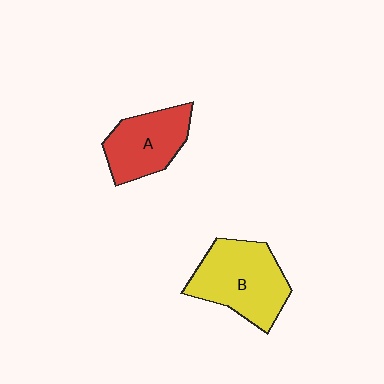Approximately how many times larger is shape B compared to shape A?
Approximately 1.3 times.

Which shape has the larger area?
Shape B (yellow).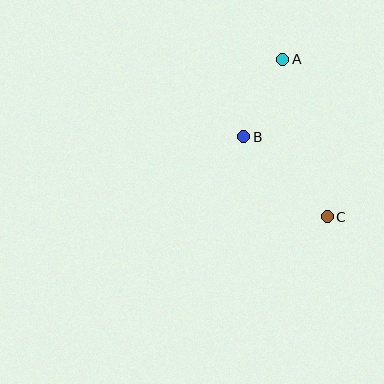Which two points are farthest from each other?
Points A and C are farthest from each other.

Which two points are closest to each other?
Points A and B are closest to each other.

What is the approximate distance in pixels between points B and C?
The distance between B and C is approximately 115 pixels.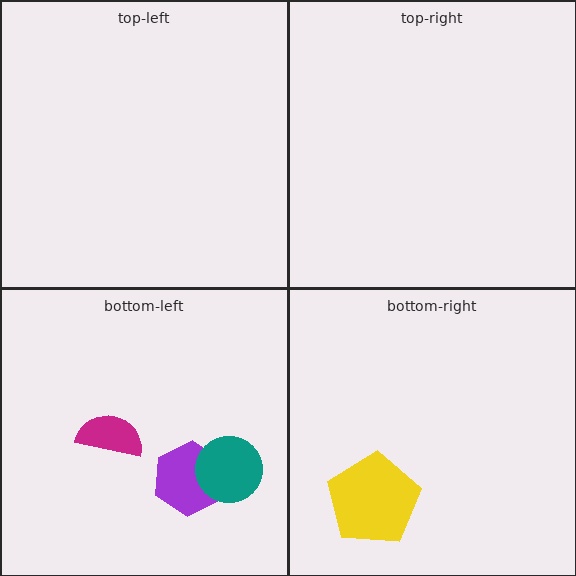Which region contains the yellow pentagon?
The bottom-right region.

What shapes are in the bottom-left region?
The purple hexagon, the teal circle, the magenta semicircle.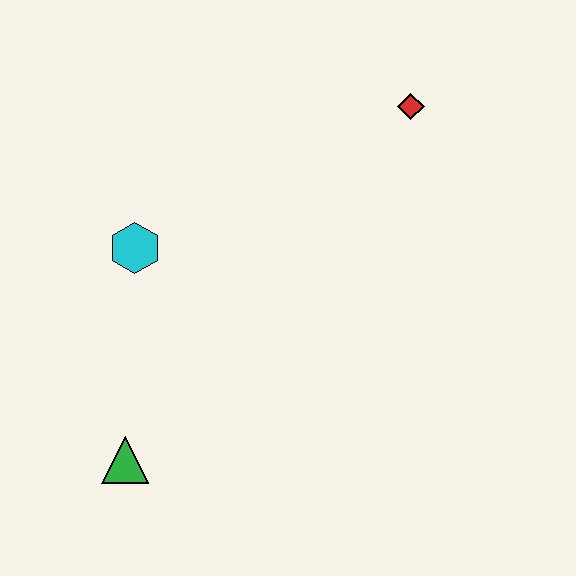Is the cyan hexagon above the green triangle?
Yes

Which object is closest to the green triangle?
The cyan hexagon is closest to the green triangle.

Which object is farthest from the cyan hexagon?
The red diamond is farthest from the cyan hexagon.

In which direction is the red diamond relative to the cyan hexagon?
The red diamond is to the right of the cyan hexagon.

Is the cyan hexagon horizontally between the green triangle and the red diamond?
Yes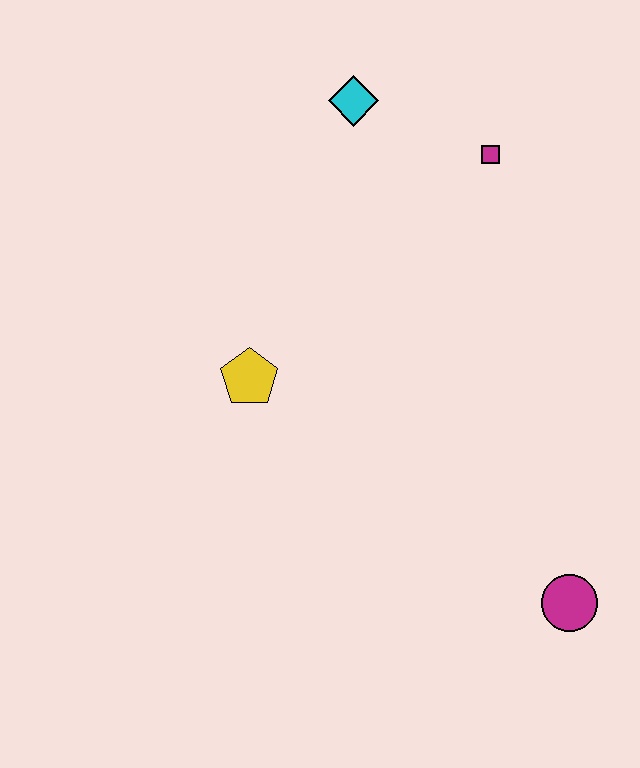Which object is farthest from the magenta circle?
The cyan diamond is farthest from the magenta circle.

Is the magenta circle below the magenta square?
Yes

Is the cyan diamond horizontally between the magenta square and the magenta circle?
No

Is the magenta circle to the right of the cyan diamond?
Yes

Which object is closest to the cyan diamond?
The magenta square is closest to the cyan diamond.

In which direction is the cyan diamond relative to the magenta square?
The cyan diamond is to the left of the magenta square.